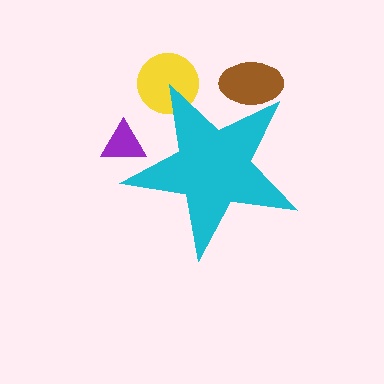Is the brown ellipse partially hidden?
Yes, the brown ellipse is partially hidden behind the cyan star.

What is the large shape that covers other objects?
A cyan star.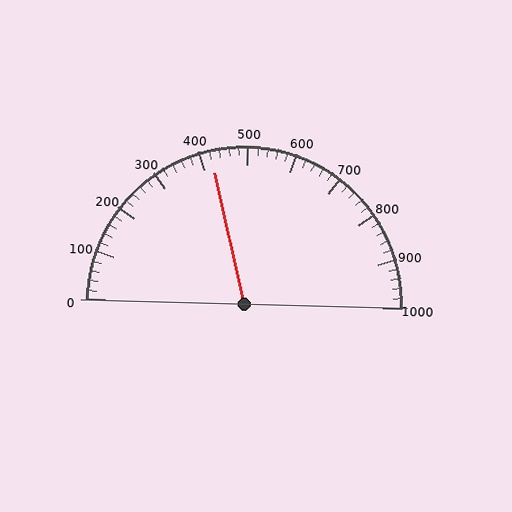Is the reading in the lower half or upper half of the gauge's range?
The reading is in the lower half of the range (0 to 1000).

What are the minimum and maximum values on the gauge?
The gauge ranges from 0 to 1000.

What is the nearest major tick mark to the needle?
The nearest major tick mark is 400.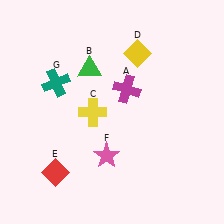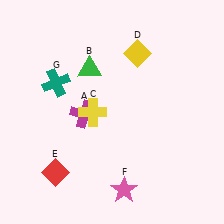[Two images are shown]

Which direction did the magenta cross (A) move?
The magenta cross (A) moved left.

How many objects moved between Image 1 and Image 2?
2 objects moved between the two images.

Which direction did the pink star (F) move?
The pink star (F) moved down.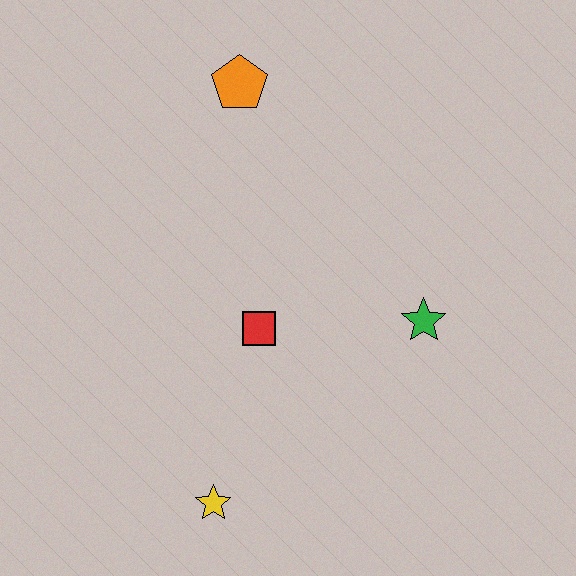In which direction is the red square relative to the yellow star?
The red square is above the yellow star.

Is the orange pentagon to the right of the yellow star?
Yes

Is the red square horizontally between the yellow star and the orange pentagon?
No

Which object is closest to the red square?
The green star is closest to the red square.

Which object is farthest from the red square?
The orange pentagon is farthest from the red square.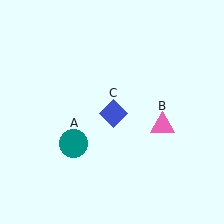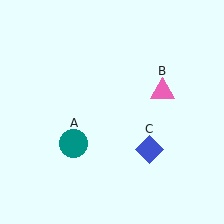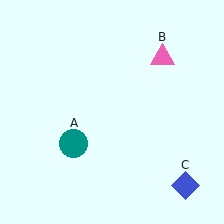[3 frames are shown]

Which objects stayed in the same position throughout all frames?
Teal circle (object A) remained stationary.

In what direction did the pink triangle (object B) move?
The pink triangle (object B) moved up.